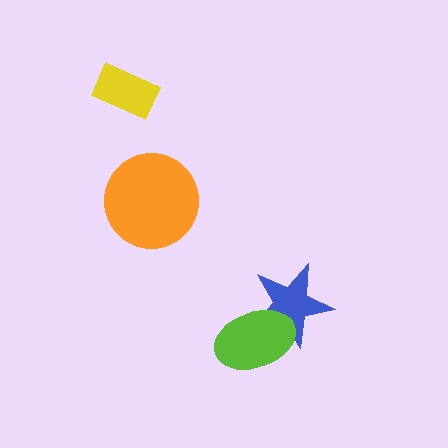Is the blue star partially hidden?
Yes, it is partially covered by another shape.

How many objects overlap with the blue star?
1 object overlaps with the blue star.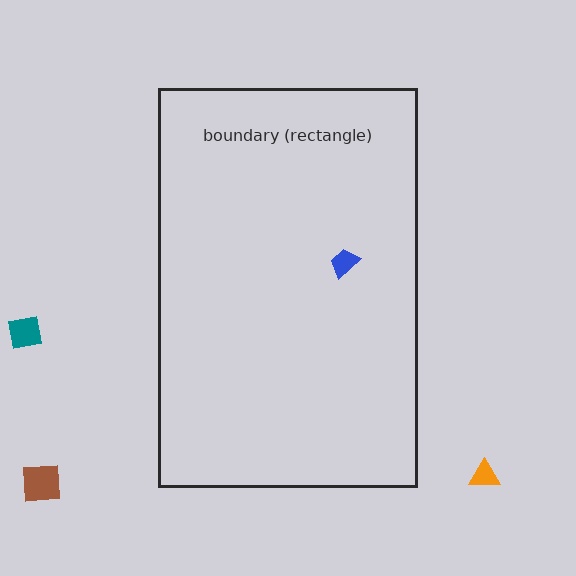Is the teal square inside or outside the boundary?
Outside.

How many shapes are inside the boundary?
1 inside, 3 outside.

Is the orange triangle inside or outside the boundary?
Outside.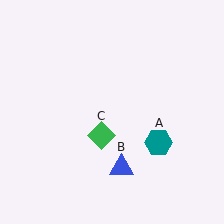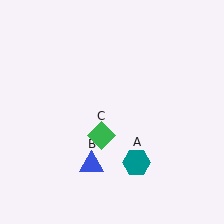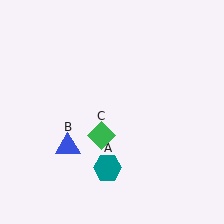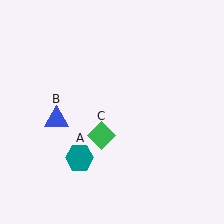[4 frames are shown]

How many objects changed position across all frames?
2 objects changed position: teal hexagon (object A), blue triangle (object B).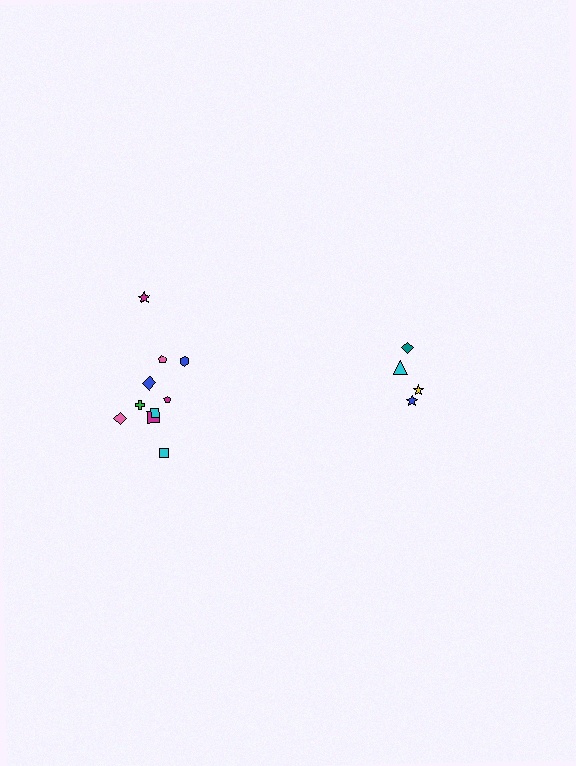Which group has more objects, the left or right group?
The left group.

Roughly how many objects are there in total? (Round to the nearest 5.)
Roughly 15 objects in total.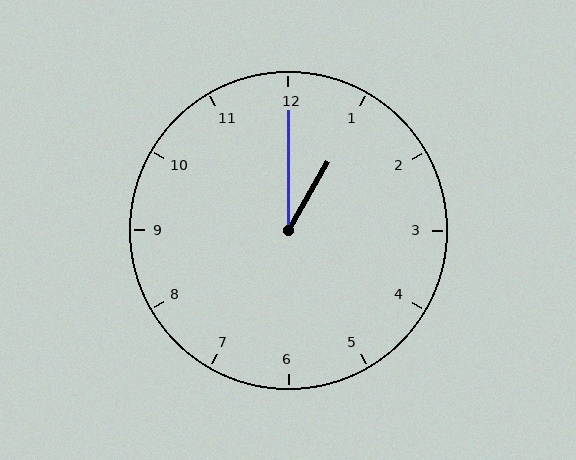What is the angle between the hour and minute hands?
Approximately 30 degrees.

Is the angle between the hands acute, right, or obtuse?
It is acute.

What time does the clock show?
1:00.